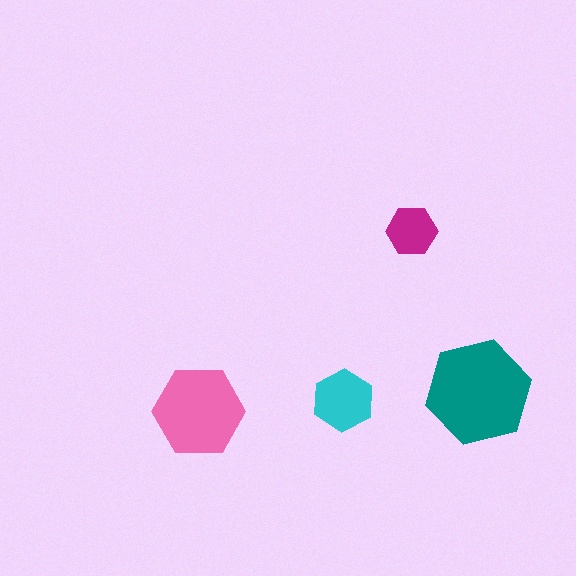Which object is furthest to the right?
The teal hexagon is rightmost.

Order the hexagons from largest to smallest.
the teal one, the pink one, the cyan one, the magenta one.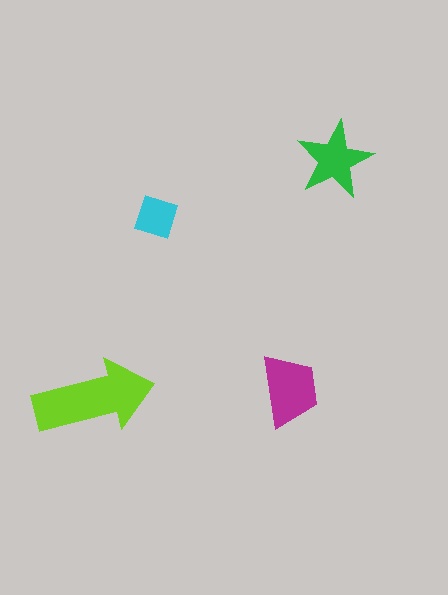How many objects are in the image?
There are 4 objects in the image.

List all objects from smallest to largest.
The cyan square, the green star, the magenta trapezoid, the lime arrow.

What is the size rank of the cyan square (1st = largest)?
4th.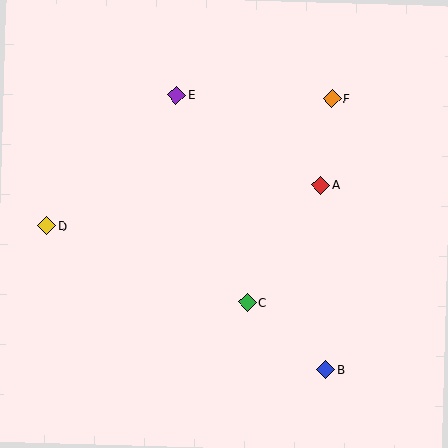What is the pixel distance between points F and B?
The distance between F and B is 271 pixels.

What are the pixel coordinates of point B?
Point B is at (326, 370).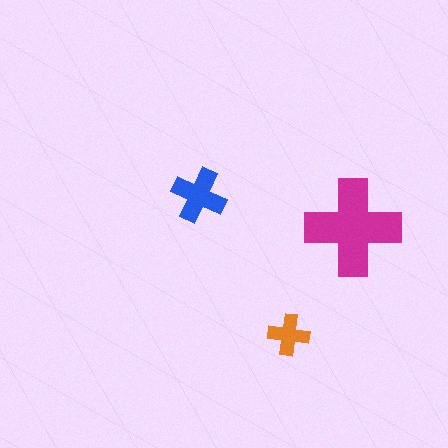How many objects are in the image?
There are 3 objects in the image.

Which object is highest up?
The blue cross is topmost.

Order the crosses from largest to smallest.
the magenta one, the blue one, the orange one.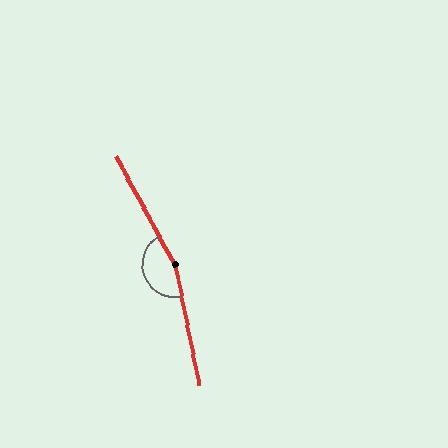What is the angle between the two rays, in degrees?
Approximately 162 degrees.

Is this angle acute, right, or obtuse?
It is obtuse.